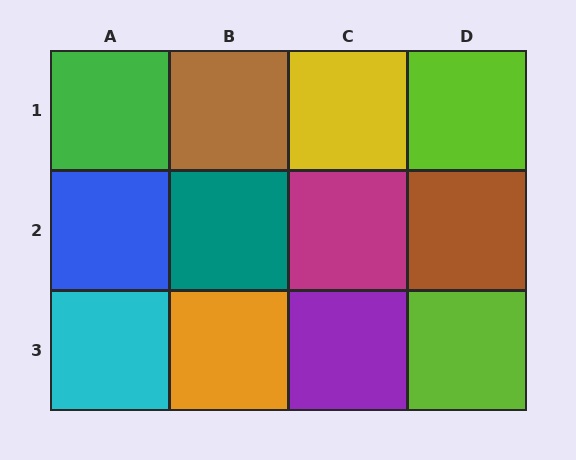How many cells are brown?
2 cells are brown.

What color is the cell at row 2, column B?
Teal.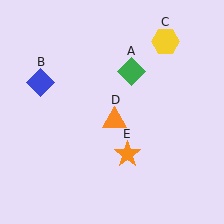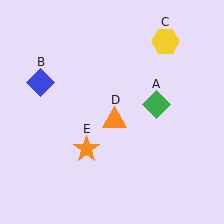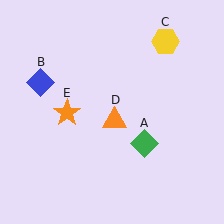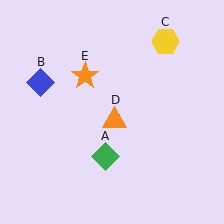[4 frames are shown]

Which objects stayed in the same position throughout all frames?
Blue diamond (object B) and yellow hexagon (object C) and orange triangle (object D) remained stationary.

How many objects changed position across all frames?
2 objects changed position: green diamond (object A), orange star (object E).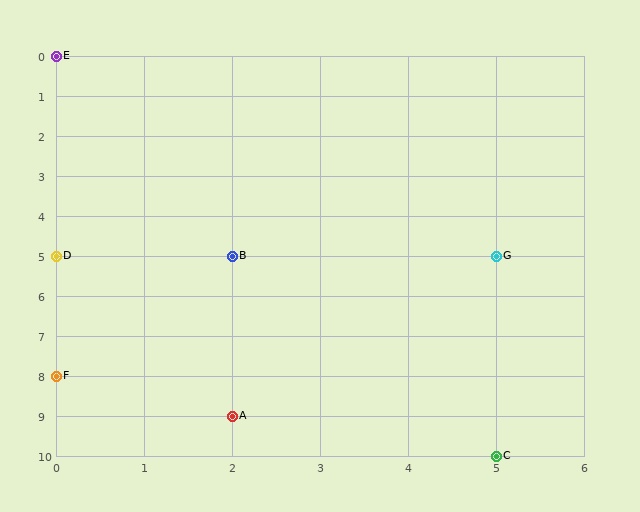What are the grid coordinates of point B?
Point B is at grid coordinates (2, 5).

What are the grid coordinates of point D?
Point D is at grid coordinates (0, 5).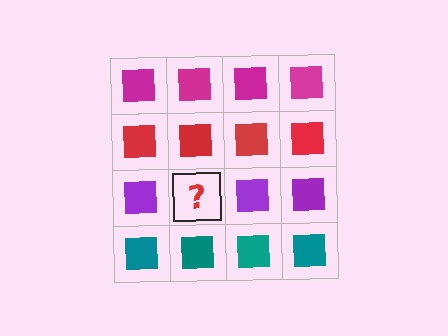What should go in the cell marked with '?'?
The missing cell should contain a purple square.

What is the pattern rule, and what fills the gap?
The rule is that each row has a consistent color. The gap should be filled with a purple square.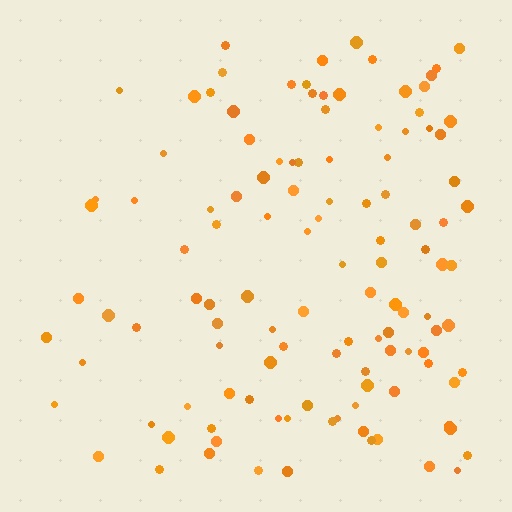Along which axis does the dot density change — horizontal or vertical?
Horizontal.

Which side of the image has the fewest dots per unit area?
The left.